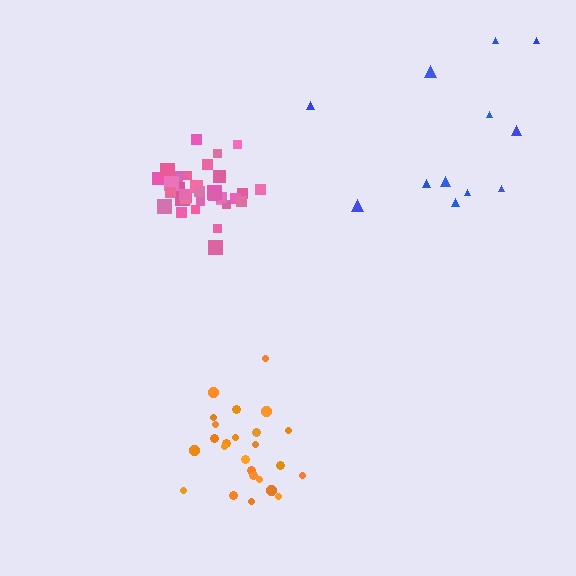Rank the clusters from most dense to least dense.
pink, orange, blue.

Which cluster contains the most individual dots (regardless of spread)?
Pink (33).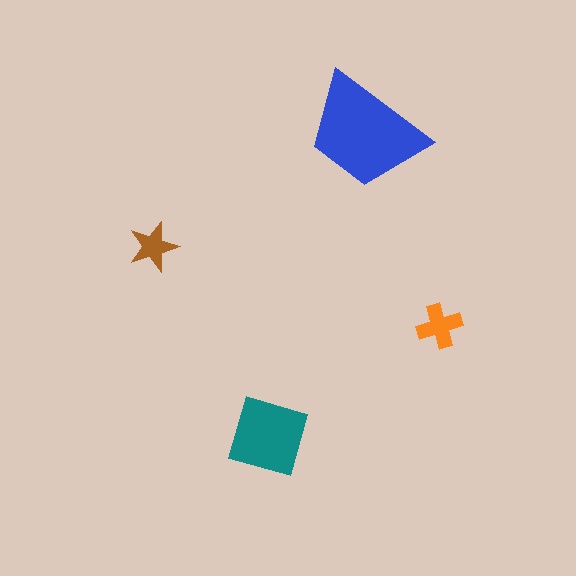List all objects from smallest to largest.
The brown star, the orange cross, the teal diamond, the blue trapezoid.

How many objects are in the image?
There are 4 objects in the image.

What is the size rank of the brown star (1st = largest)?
4th.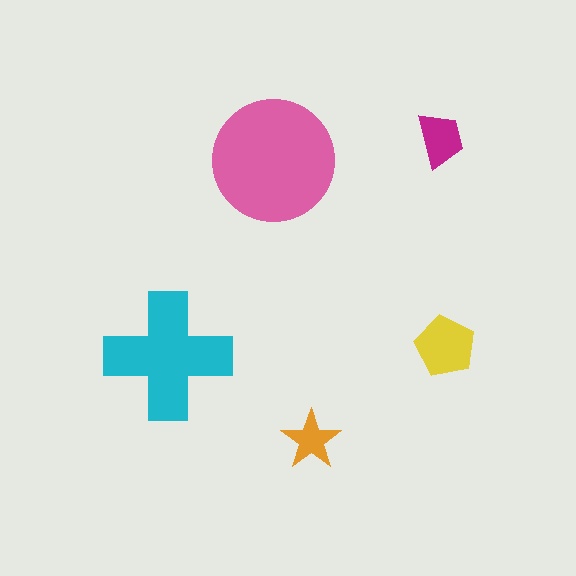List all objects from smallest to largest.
The orange star, the magenta trapezoid, the yellow pentagon, the cyan cross, the pink circle.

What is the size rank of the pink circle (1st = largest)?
1st.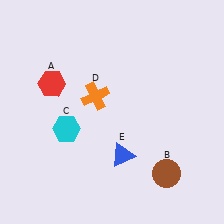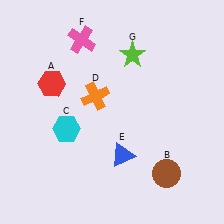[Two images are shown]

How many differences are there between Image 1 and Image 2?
There are 2 differences between the two images.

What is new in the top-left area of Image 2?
A pink cross (F) was added in the top-left area of Image 2.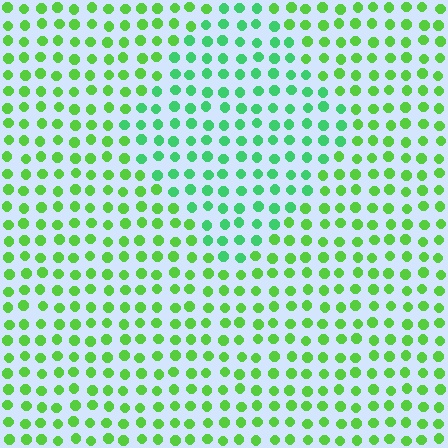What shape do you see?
I see a diamond.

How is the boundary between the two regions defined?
The boundary is defined purely by a slight shift in hue (about 30 degrees). Spacing, size, and orientation are identical on both sides.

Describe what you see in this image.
The image is filled with small lime elements in a uniform arrangement. A diamond-shaped region is visible where the elements are tinted to a slightly different hue, forming a subtle color boundary.